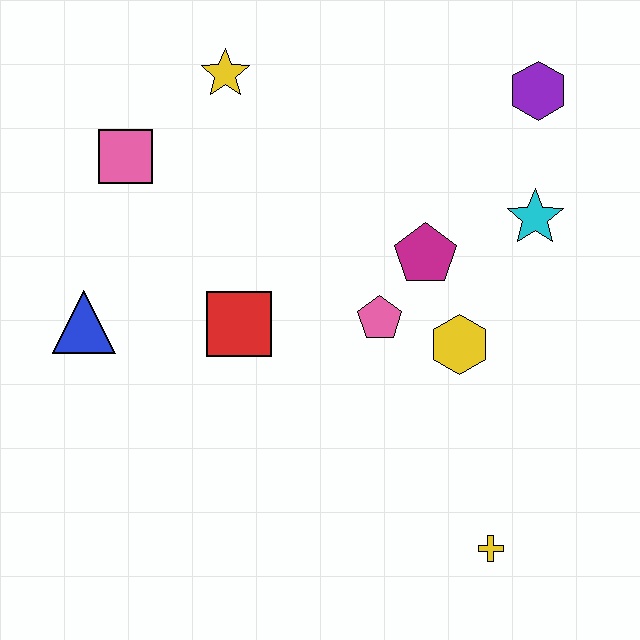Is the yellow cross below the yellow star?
Yes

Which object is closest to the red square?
The pink pentagon is closest to the red square.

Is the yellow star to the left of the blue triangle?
No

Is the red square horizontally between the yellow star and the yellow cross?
Yes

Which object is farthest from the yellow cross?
The yellow star is farthest from the yellow cross.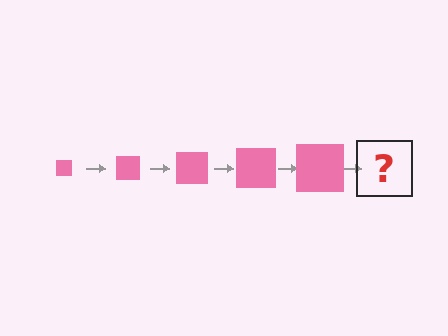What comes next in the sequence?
The next element should be a pink square, larger than the previous one.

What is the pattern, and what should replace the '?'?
The pattern is that the square gets progressively larger each step. The '?' should be a pink square, larger than the previous one.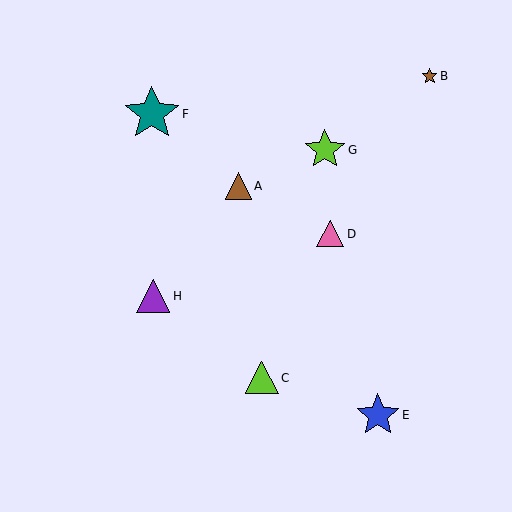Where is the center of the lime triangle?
The center of the lime triangle is at (262, 378).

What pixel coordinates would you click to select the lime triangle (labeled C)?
Click at (262, 378) to select the lime triangle C.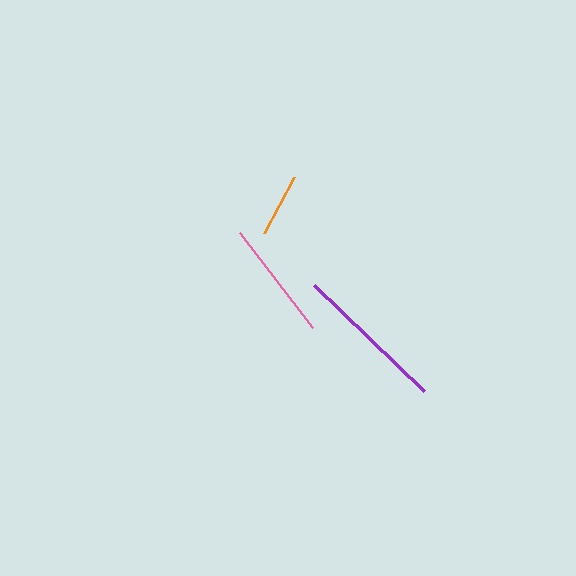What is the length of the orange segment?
The orange segment is approximately 63 pixels long.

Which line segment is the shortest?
The orange line is the shortest at approximately 63 pixels.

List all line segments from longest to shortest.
From longest to shortest: purple, pink, orange.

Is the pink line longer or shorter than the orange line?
The pink line is longer than the orange line.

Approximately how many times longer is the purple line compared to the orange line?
The purple line is approximately 2.4 times the length of the orange line.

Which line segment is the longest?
The purple line is the longest at approximately 153 pixels.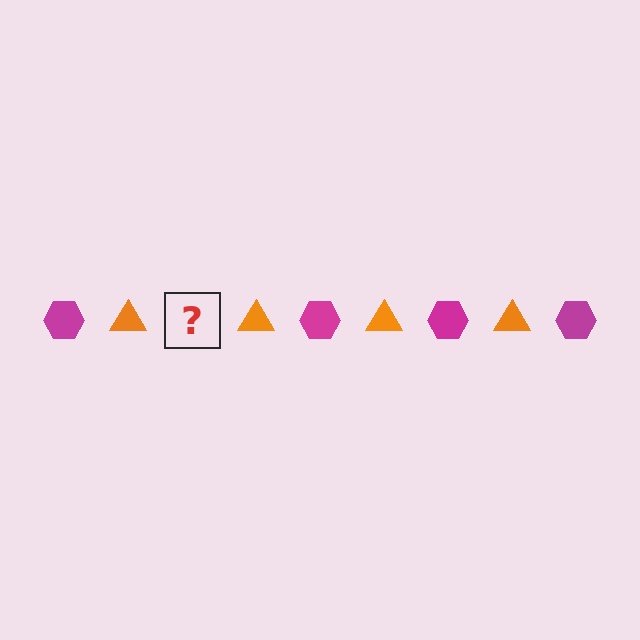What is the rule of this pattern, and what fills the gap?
The rule is that the pattern alternates between magenta hexagon and orange triangle. The gap should be filled with a magenta hexagon.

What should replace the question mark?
The question mark should be replaced with a magenta hexagon.